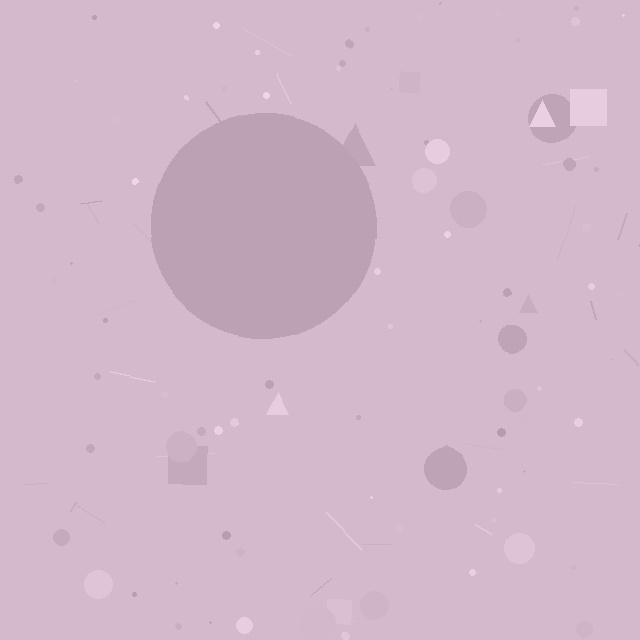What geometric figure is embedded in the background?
A circle is embedded in the background.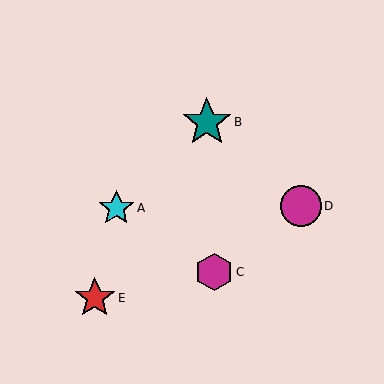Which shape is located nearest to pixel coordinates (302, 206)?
The magenta circle (labeled D) at (301, 206) is nearest to that location.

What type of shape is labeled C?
Shape C is a magenta hexagon.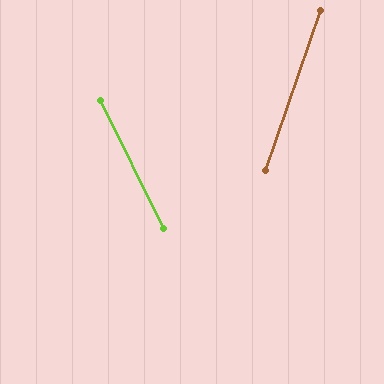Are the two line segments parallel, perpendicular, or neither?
Neither parallel nor perpendicular — they differ by about 45°.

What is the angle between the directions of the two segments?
Approximately 45 degrees.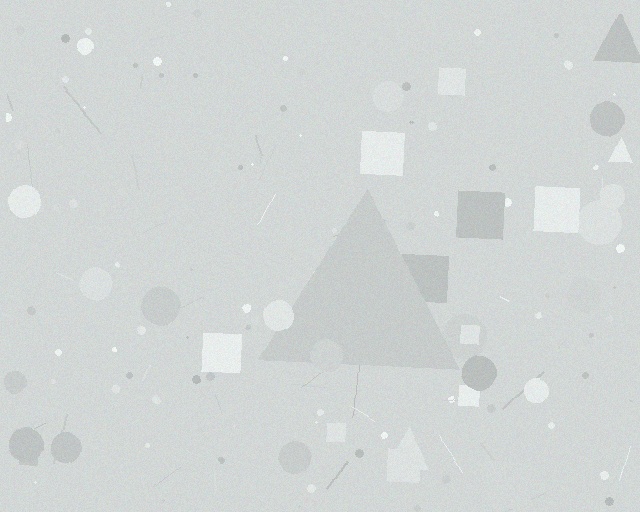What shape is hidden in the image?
A triangle is hidden in the image.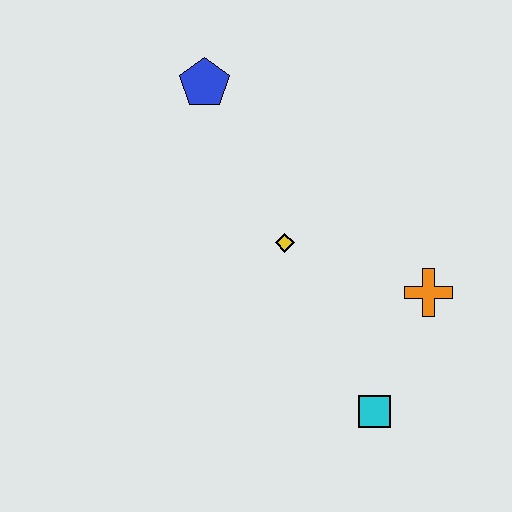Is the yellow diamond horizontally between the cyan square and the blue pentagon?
Yes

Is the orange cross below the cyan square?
No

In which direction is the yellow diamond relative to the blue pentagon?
The yellow diamond is below the blue pentagon.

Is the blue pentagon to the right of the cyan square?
No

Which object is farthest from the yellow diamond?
The cyan square is farthest from the yellow diamond.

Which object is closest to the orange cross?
The cyan square is closest to the orange cross.